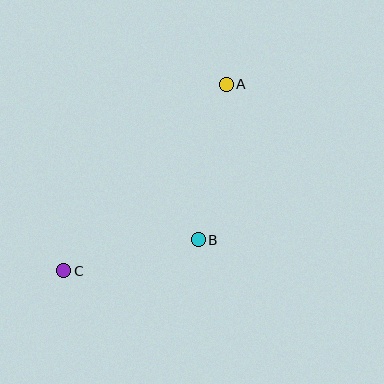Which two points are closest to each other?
Points B and C are closest to each other.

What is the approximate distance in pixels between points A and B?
The distance between A and B is approximately 158 pixels.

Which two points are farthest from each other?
Points A and C are farthest from each other.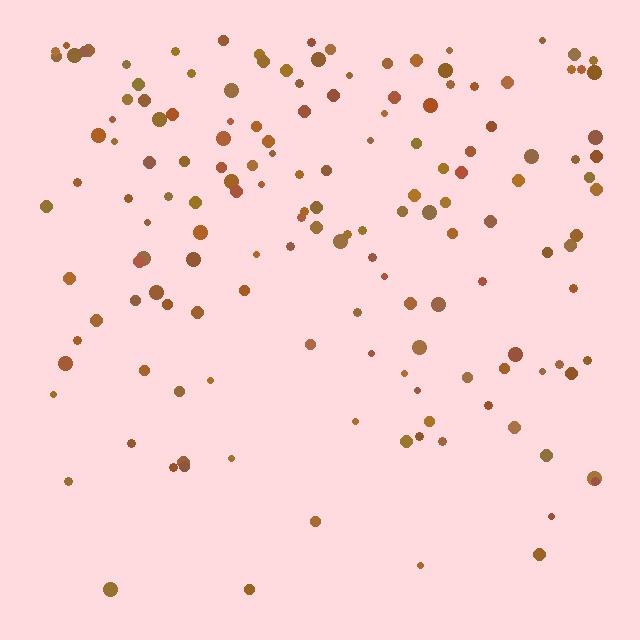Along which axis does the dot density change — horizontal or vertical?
Vertical.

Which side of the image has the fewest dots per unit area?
The bottom.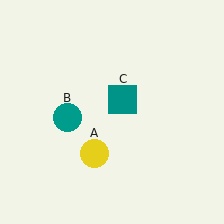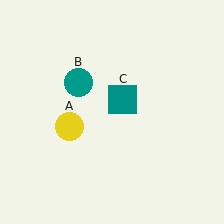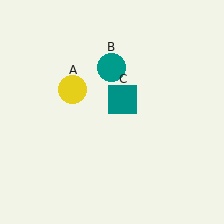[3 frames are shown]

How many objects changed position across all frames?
2 objects changed position: yellow circle (object A), teal circle (object B).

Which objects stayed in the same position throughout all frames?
Teal square (object C) remained stationary.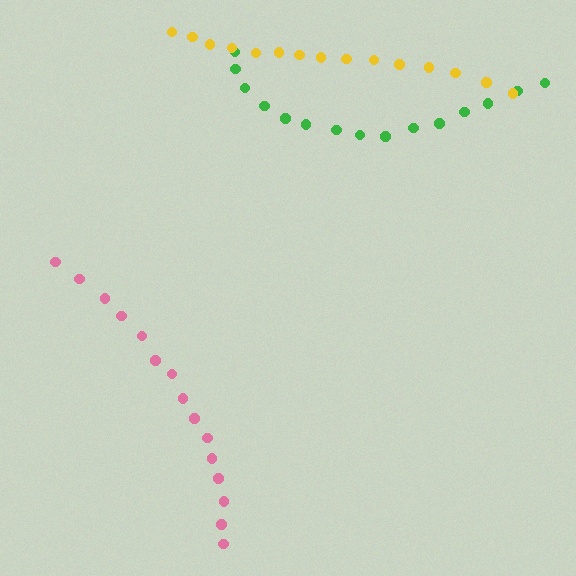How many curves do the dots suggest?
There are 3 distinct paths.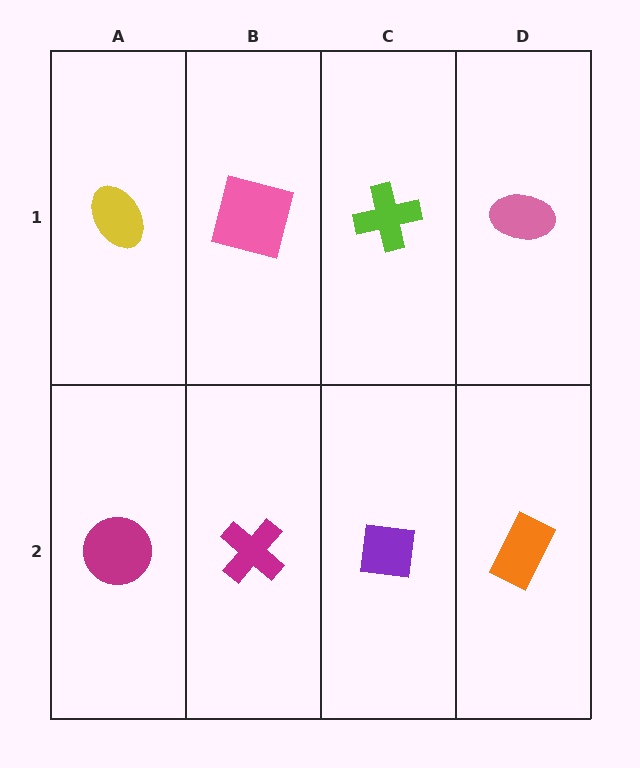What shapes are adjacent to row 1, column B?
A magenta cross (row 2, column B), a yellow ellipse (row 1, column A), a lime cross (row 1, column C).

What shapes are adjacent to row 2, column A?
A yellow ellipse (row 1, column A), a magenta cross (row 2, column B).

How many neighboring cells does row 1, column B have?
3.